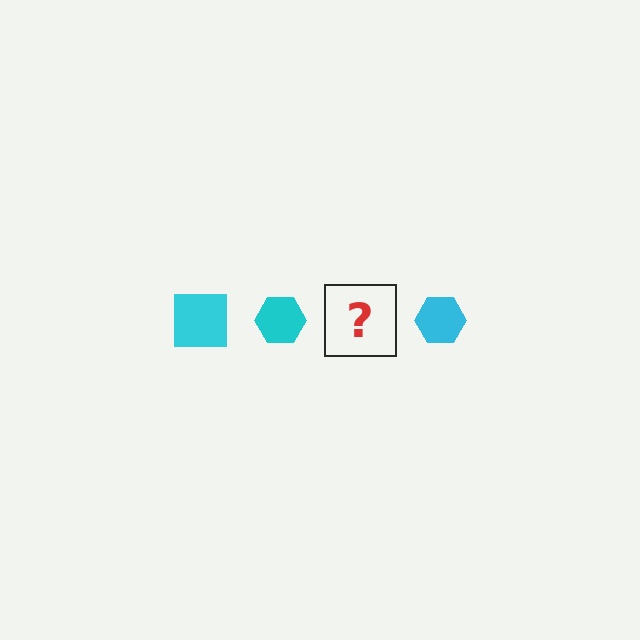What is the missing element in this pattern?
The missing element is a cyan square.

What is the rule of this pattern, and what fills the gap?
The rule is that the pattern cycles through square, hexagon shapes in cyan. The gap should be filled with a cyan square.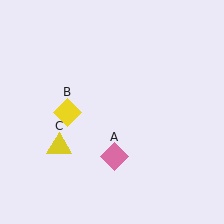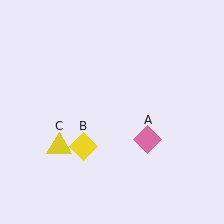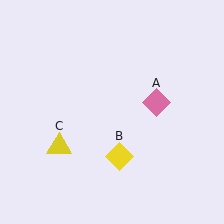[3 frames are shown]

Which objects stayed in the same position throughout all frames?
Yellow triangle (object C) remained stationary.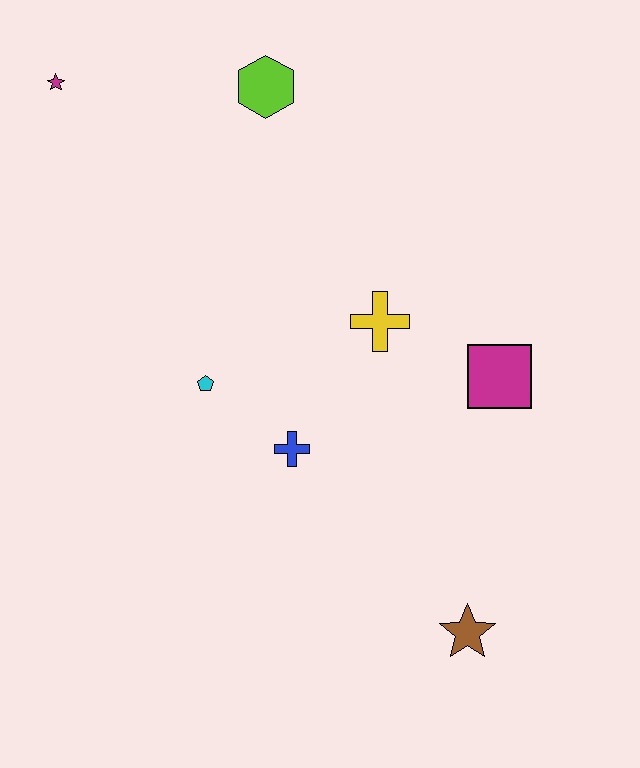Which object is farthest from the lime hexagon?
The brown star is farthest from the lime hexagon.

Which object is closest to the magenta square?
The yellow cross is closest to the magenta square.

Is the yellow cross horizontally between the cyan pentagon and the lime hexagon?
No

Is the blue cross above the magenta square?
No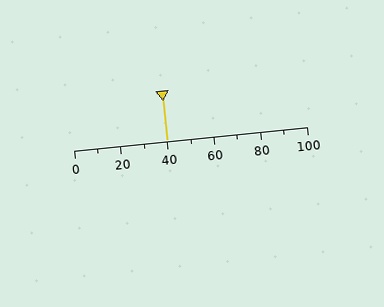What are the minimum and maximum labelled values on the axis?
The axis runs from 0 to 100.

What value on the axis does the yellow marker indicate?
The marker indicates approximately 40.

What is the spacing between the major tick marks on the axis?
The major ticks are spaced 20 apart.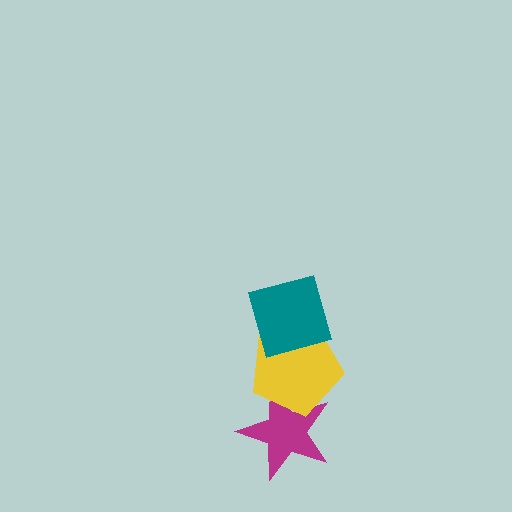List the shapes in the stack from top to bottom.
From top to bottom: the teal diamond, the yellow pentagon, the magenta star.